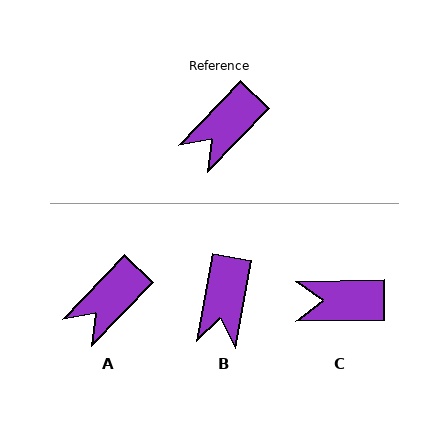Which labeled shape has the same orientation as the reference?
A.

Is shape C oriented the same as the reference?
No, it is off by about 46 degrees.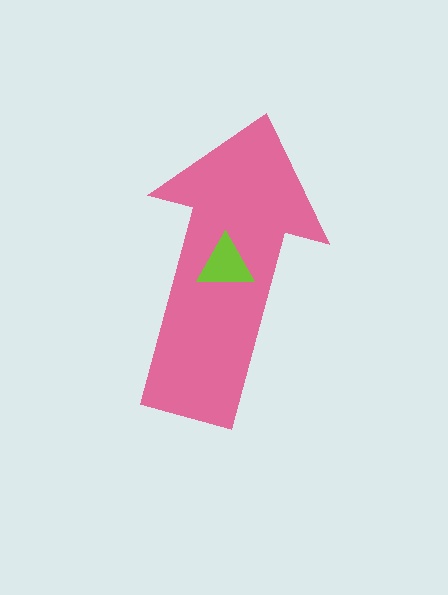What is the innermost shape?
The lime triangle.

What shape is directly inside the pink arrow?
The lime triangle.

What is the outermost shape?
The pink arrow.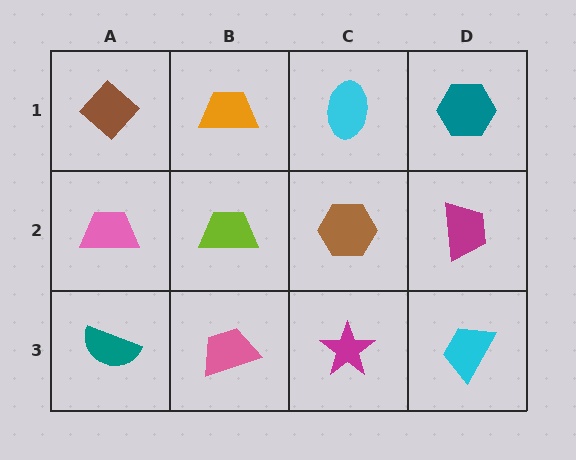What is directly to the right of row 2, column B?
A brown hexagon.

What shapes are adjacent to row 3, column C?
A brown hexagon (row 2, column C), a pink trapezoid (row 3, column B), a cyan trapezoid (row 3, column D).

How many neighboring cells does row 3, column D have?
2.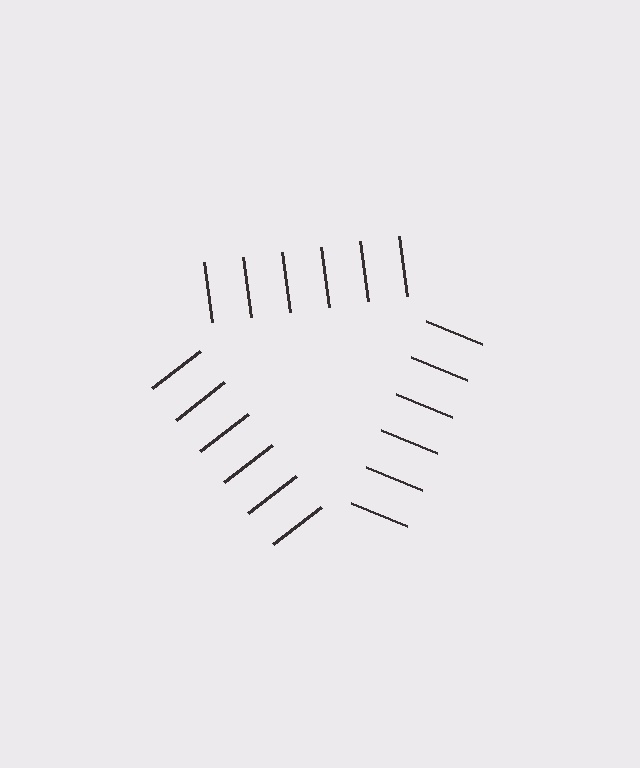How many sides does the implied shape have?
3 sides — the line-ends trace a triangle.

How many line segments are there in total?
18 — 6 along each of the 3 edges.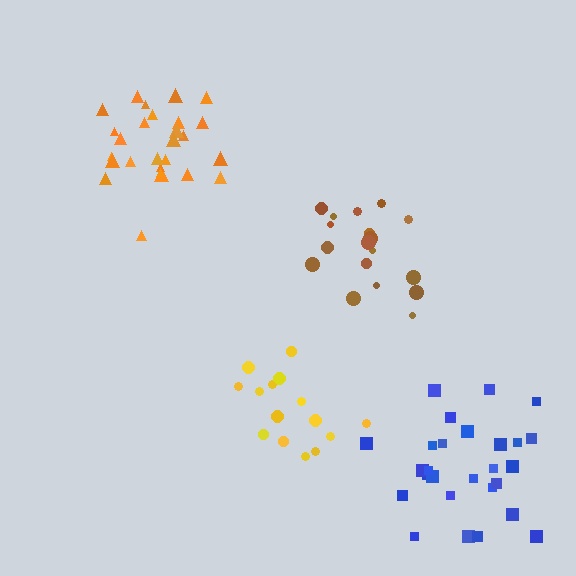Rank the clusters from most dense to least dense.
orange, yellow, brown, blue.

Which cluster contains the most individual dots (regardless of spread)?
Blue (27).